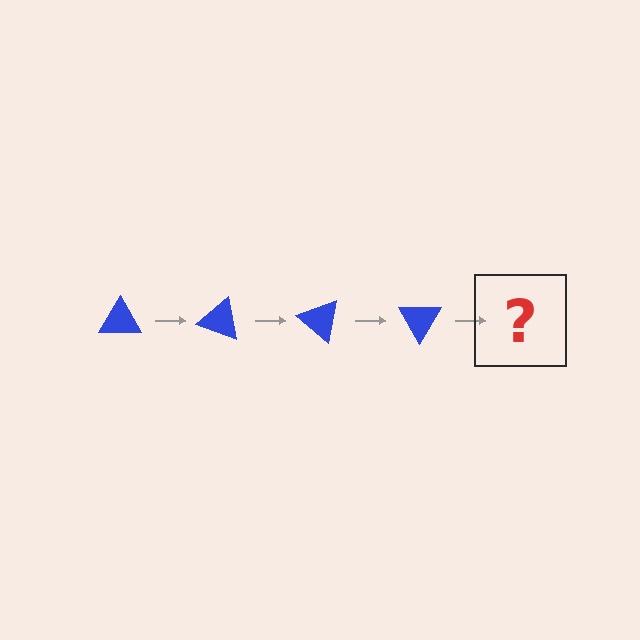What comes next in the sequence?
The next element should be a blue triangle rotated 80 degrees.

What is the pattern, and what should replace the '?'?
The pattern is that the triangle rotates 20 degrees each step. The '?' should be a blue triangle rotated 80 degrees.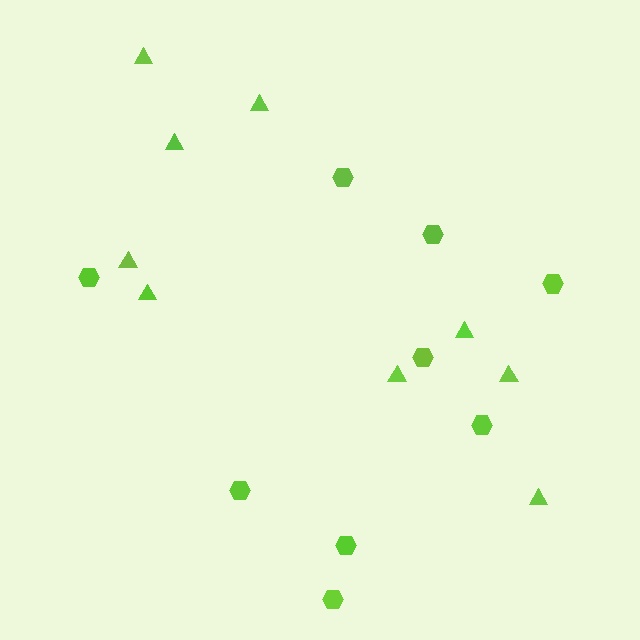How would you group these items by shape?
There are 2 groups: one group of triangles (9) and one group of hexagons (9).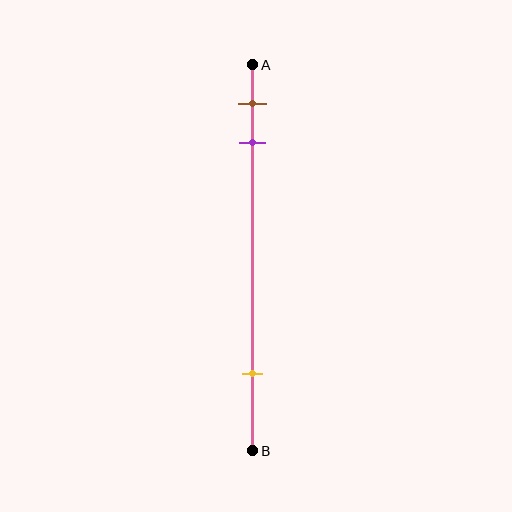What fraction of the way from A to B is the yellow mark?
The yellow mark is approximately 80% (0.8) of the way from A to B.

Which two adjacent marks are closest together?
The brown and purple marks are the closest adjacent pair.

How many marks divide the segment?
There are 3 marks dividing the segment.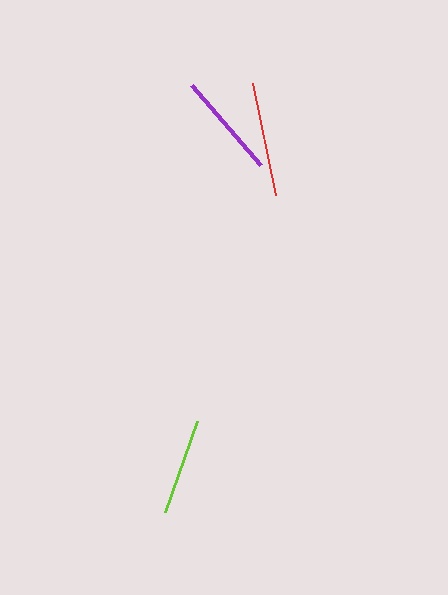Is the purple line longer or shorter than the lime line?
The purple line is longer than the lime line.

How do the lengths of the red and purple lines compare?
The red and purple lines are approximately the same length.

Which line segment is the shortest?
The lime line is the shortest at approximately 97 pixels.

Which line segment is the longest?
The red line is the longest at approximately 115 pixels.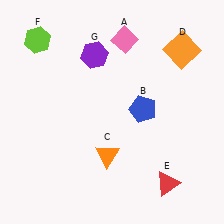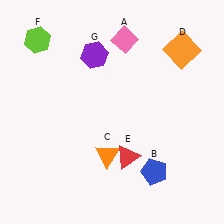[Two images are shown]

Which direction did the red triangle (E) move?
The red triangle (E) moved left.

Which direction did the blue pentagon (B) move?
The blue pentagon (B) moved down.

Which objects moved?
The objects that moved are: the blue pentagon (B), the red triangle (E).